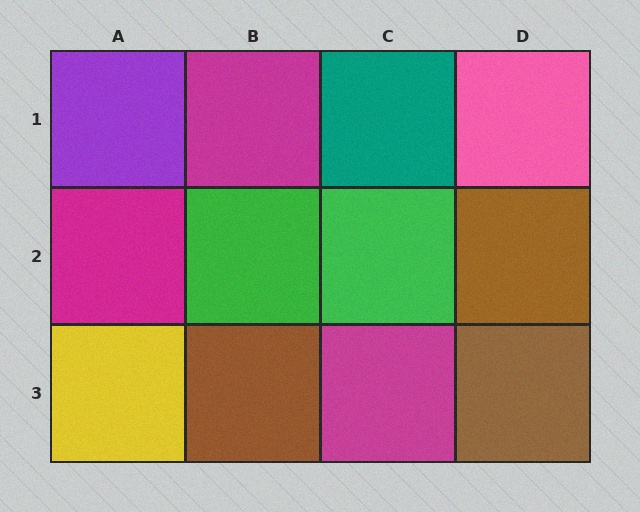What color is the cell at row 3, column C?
Magenta.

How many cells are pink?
1 cell is pink.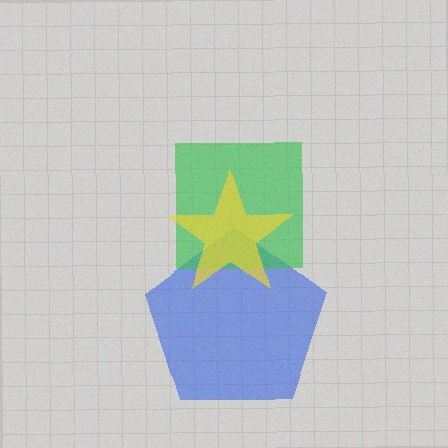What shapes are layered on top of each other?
The layered shapes are: a blue pentagon, a green square, a yellow star.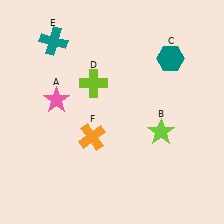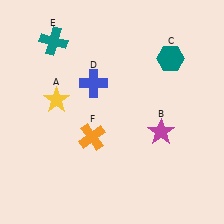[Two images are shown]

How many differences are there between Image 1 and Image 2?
There are 3 differences between the two images.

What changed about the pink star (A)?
In Image 1, A is pink. In Image 2, it changed to yellow.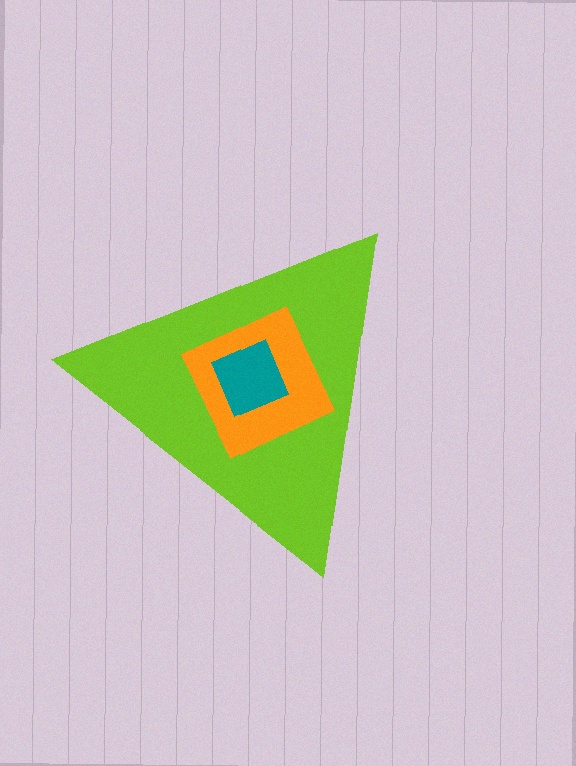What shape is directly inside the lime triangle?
The orange diamond.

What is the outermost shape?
The lime triangle.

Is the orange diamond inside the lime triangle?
Yes.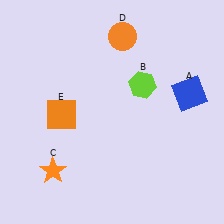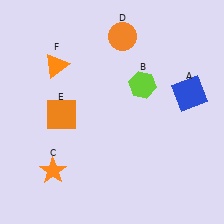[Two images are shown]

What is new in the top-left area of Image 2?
An orange triangle (F) was added in the top-left area of Image 2.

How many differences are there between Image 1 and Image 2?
There is 1 difference between the two images.